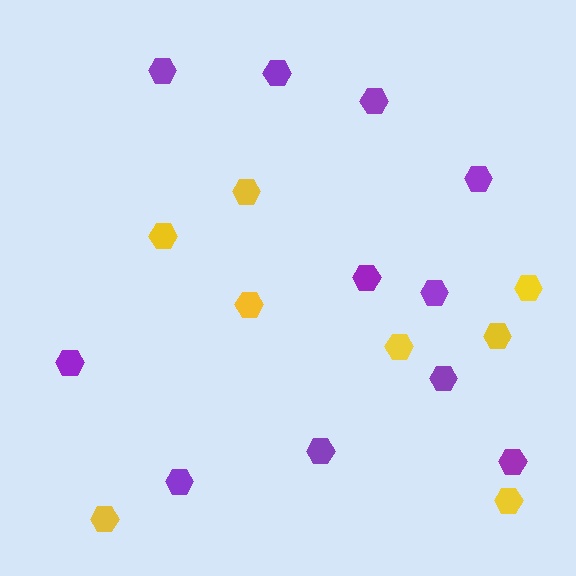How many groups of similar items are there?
There are 2 groups: one group of purple hexagons (11) and one group of yellow hexagons (8).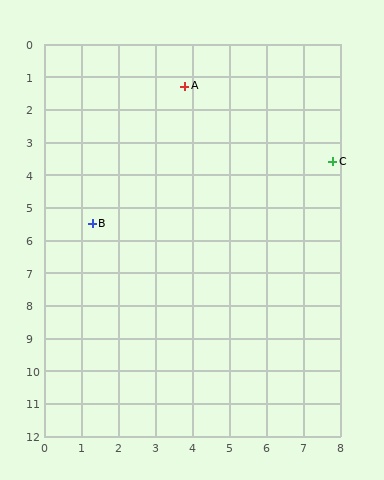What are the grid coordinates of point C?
Point C is at approximately (7.8, 3.6).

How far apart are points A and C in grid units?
Points A and C are about 4.6 grid units apart.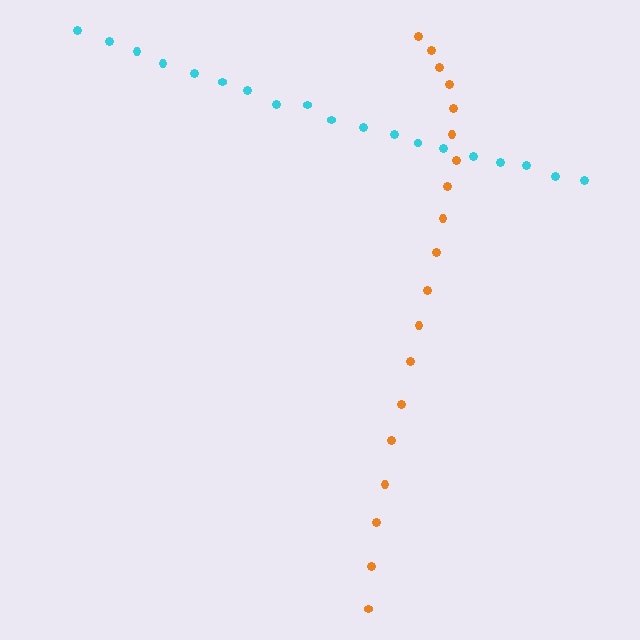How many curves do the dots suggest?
There are 2 distinct paths.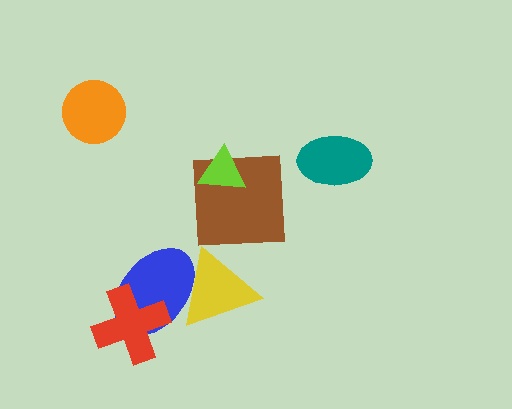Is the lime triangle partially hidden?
No, no other shape covers it.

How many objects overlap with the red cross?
1 object overlaps with the red cross.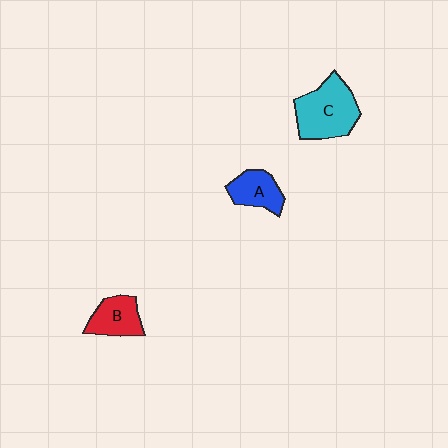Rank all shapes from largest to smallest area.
From largest to smallest: C (cyan), B (red), A (blue).